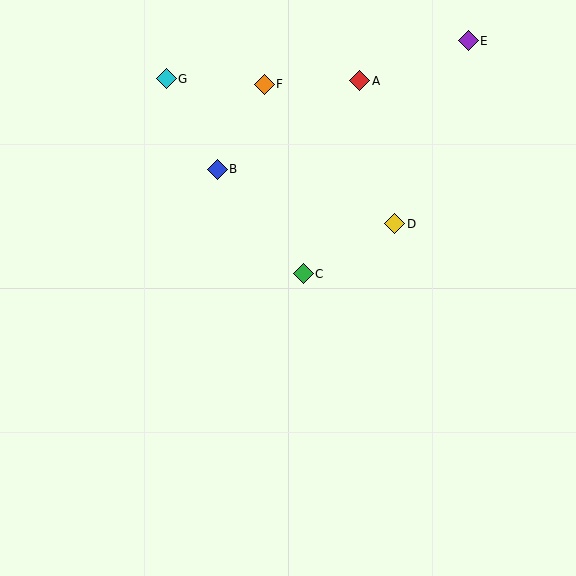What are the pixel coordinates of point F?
Point F is at (264, 84).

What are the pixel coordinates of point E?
Point E is at (468, 41).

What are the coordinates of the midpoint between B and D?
The midpoint between B and D is at (306, 197).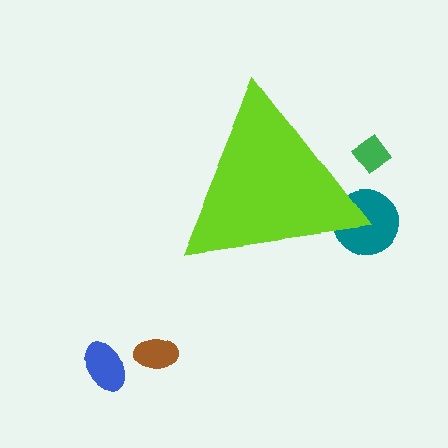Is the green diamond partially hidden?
Yes, the green diamond is partially hidden behind the lime triangle.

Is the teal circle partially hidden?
Yes, the teal circle is partially hidden behind the lime triangle.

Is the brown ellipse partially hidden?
No, the brown ellipse is fully visible.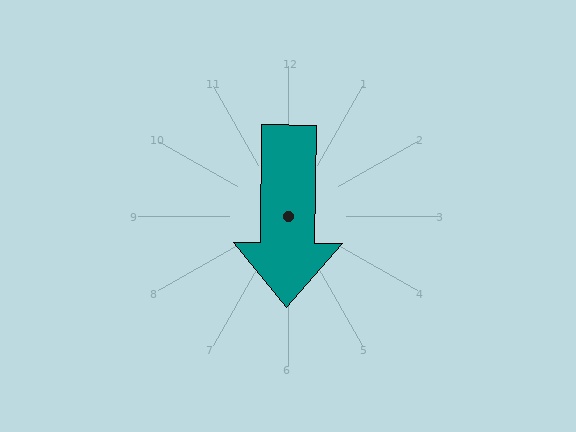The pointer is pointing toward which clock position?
Roughly 6 o'clock.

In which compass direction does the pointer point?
South.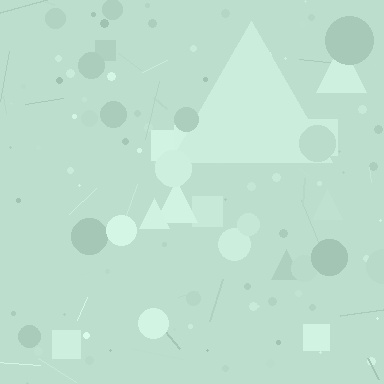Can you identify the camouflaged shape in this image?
The camouflaged shape is a triangle.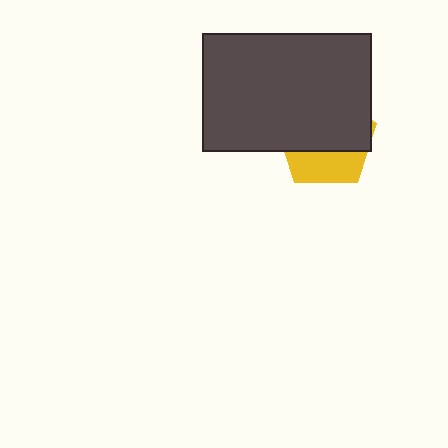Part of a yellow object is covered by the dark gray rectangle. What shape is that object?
It is a pentagon.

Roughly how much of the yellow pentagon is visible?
A small part of it is visible (roughly 35%).